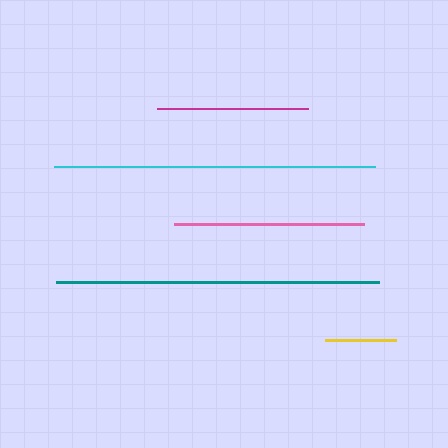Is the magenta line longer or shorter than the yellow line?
The magenta line is longer than the yellow line.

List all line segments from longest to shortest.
From longest to shortest: teal, cyan, pink, magenta, yellow.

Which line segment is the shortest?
The yellow line is the shortest at approximately 71 pixels.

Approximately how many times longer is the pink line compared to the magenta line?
The pink line is approximately 1.3 times the length of the magenta line.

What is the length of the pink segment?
The pink segment is approximately 190 pixels long.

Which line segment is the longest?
The teal line is the longest at approximately 323 pixels.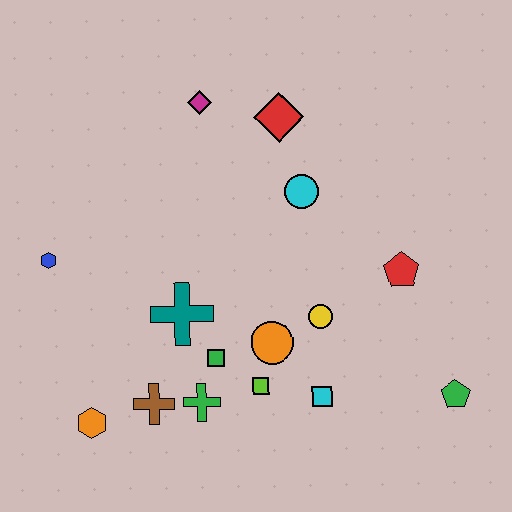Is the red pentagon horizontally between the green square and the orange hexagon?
No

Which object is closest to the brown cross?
The green cross is closest to the brown cross.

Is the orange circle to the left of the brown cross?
No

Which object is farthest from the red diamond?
The orange hexagon is farthest from the red diamond.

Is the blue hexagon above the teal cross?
Yes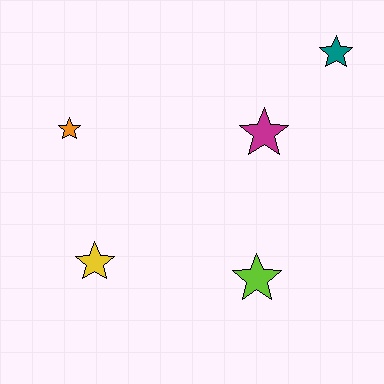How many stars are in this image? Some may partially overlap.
There are 5 stars.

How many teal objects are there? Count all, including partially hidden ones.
There is 1 teal object.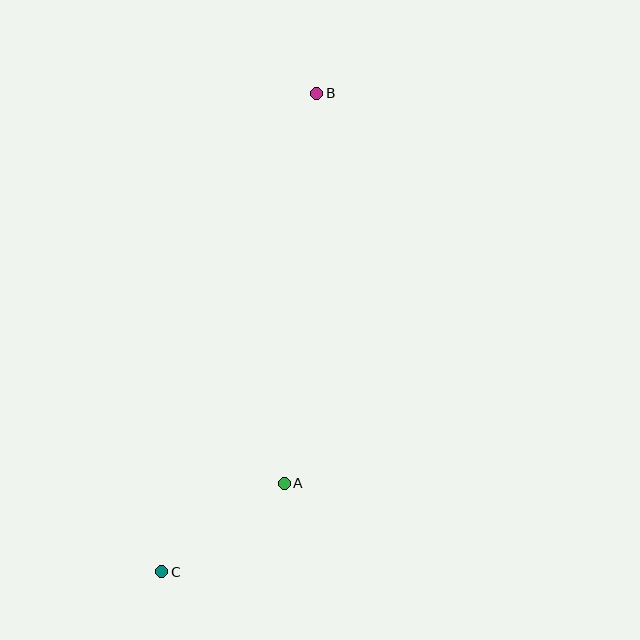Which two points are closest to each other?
Points A and C are closest to each other.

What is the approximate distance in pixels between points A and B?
The distance between A and B is approximately 391 pixels.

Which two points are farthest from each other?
Points B and C are farthest from each other.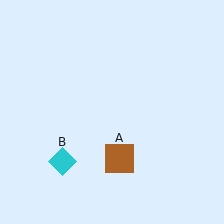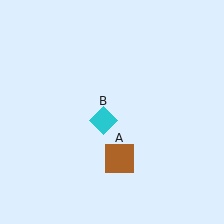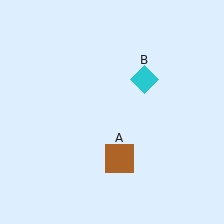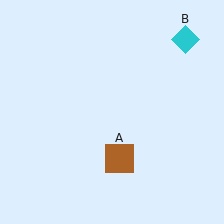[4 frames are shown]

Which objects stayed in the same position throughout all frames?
Brown square (object A) remained stationary.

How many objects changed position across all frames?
1 object changed position: cyan diamond (object B).